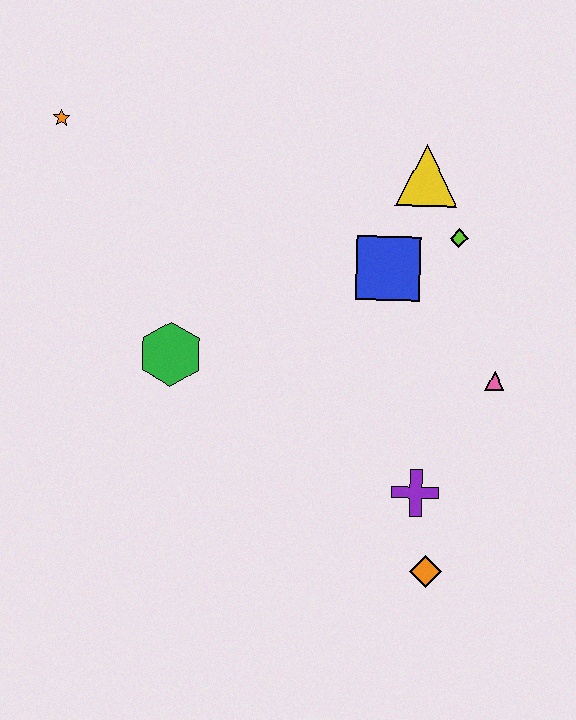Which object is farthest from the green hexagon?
The orange diamond is farthest from the green hexagon.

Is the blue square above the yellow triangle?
No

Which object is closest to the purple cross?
The orange diamond is closest to the purple cross.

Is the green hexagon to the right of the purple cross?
No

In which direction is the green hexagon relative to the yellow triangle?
The green hexagon is to the left of the yellow triangle.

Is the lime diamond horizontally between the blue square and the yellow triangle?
No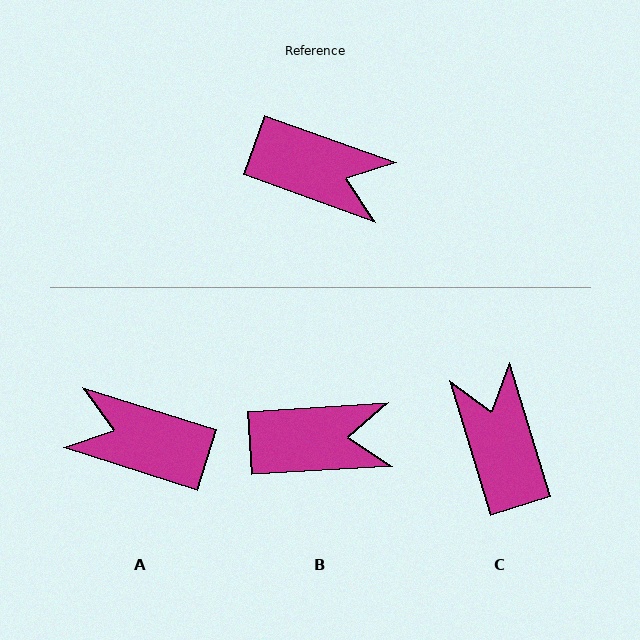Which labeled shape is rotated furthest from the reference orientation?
A, about 178 degrees away.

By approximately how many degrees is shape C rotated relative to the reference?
Approximately 127 degrees counter-clockwise.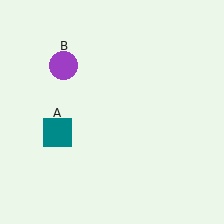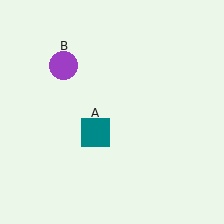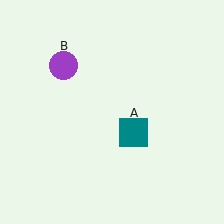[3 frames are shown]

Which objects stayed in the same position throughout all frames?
Purple circle (object B) remained stationary.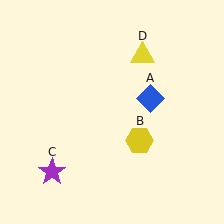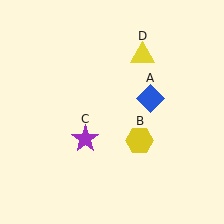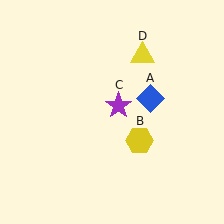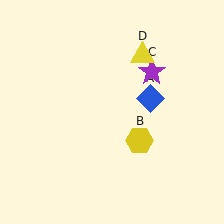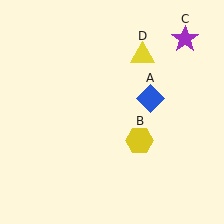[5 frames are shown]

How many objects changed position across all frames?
1 object changed position: purple star (object C).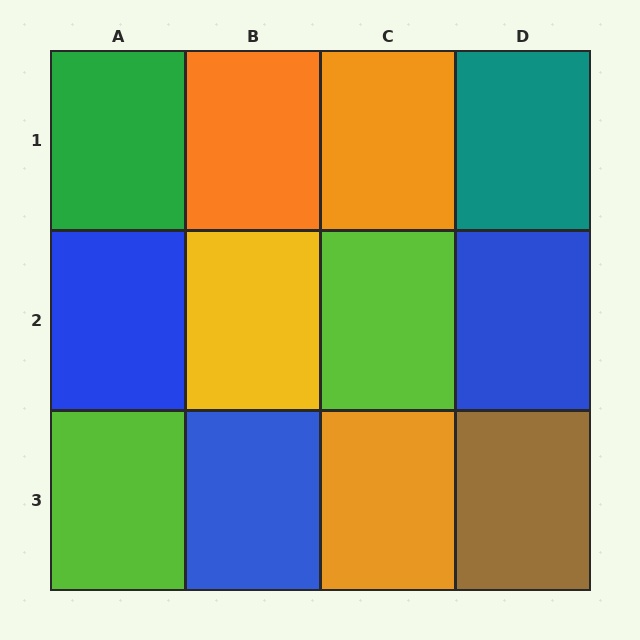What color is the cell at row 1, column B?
Orange.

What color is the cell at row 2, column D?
Blue.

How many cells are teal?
1 cell is teal.